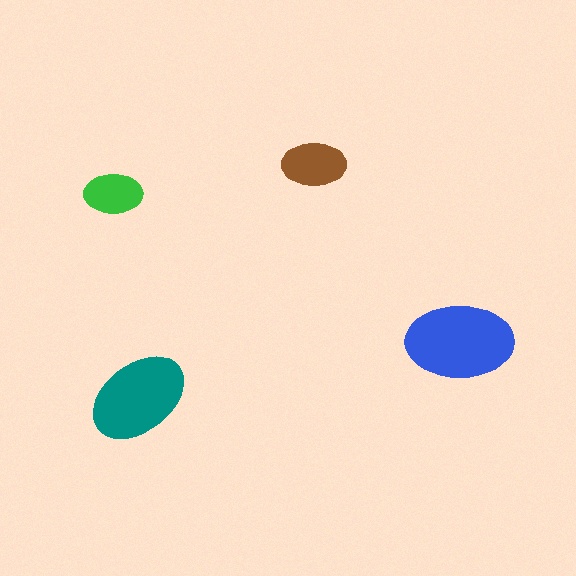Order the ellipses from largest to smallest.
the blue one, the teal one, the brown one, the green one.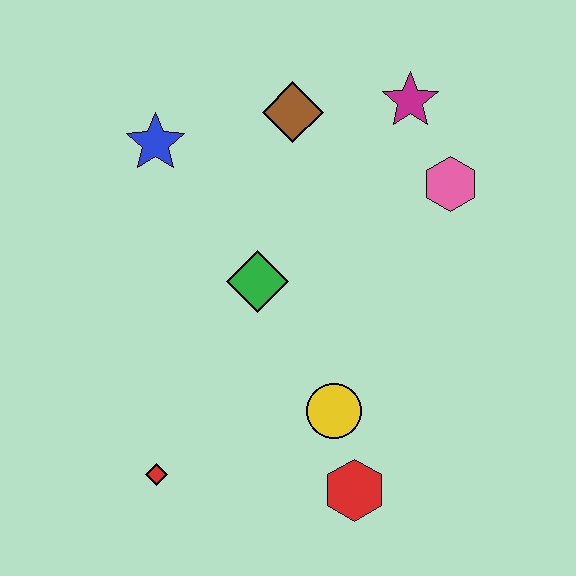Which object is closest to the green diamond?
The yellow circle is closest to the green diamond.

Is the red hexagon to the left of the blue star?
No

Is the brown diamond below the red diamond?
No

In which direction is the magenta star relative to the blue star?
The magenta star is to the right of the blue star.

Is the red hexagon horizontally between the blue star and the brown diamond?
No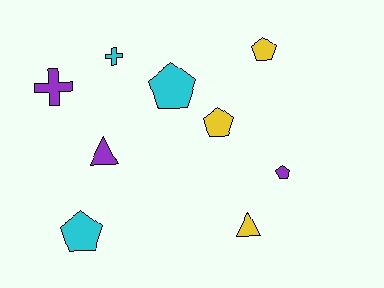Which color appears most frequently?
Purple, with 3 objects.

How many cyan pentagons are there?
There are 2 cyan pentagons.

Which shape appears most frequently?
Pentagon, with 5 objects.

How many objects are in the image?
There are 9 objects.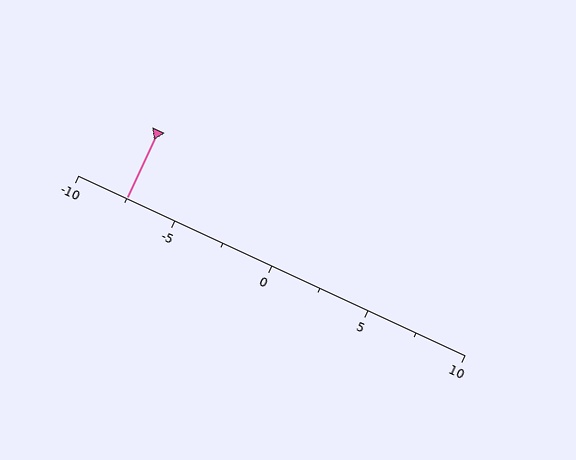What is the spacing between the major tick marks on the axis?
The major ticks are spaced 5 apart.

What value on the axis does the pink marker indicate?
The marker indicates approximately -7.5.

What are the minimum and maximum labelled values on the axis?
The axis runs from -10 to 10.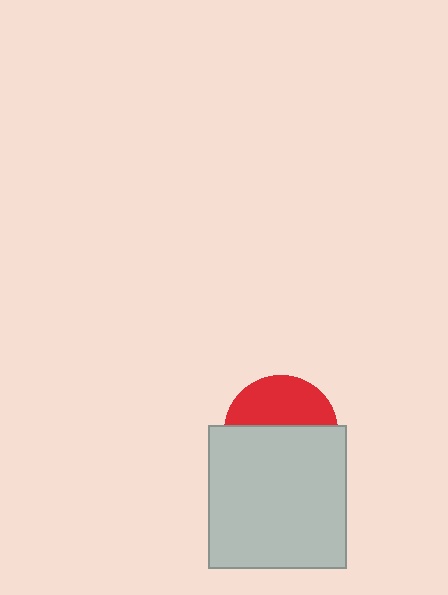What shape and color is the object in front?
The object in front is a light gray rectangle.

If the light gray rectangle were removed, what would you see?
You would see the complete red circle.